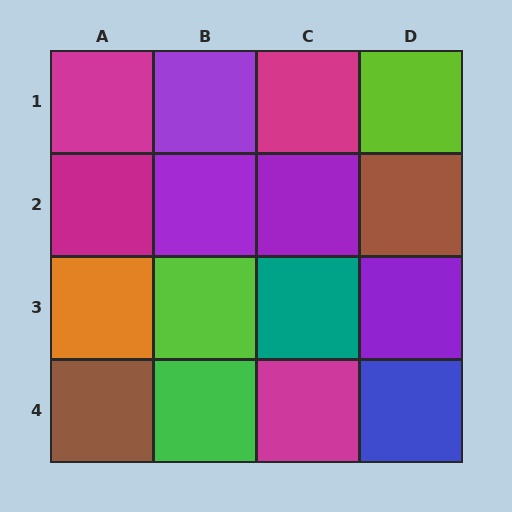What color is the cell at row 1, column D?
Lime.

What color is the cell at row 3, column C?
Teal.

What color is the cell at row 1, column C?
Magenta.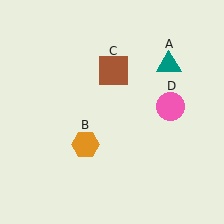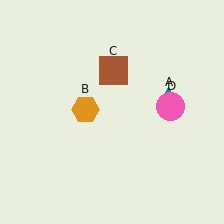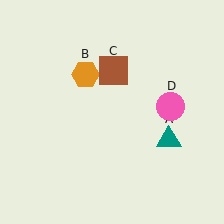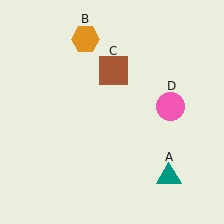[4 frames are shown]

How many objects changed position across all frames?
2 objects changed position: teal triangle (object A), orange hexagon (object B).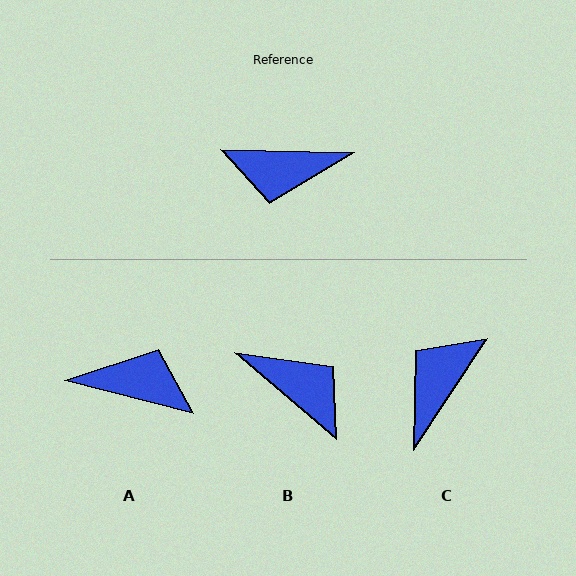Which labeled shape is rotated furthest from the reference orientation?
A, about 167 degrees away.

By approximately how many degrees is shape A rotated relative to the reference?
Approximately 167 degrees counter-clockwise.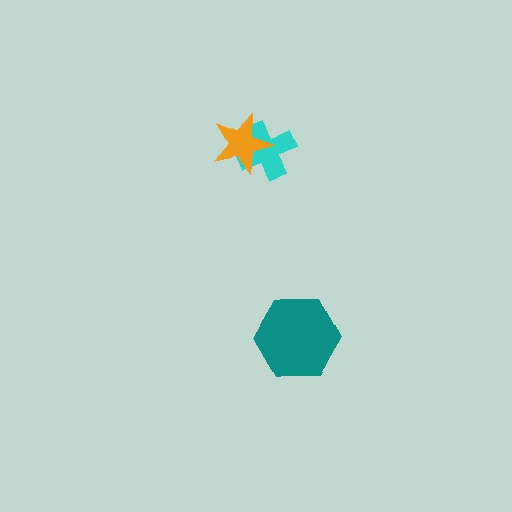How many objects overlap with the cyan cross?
1 object overlaps with the cyan cross.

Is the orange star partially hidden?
No, no other shape covers it.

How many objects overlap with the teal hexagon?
0 objects overlap with the teal hexagon.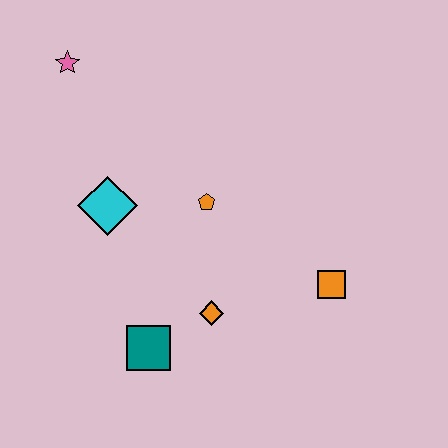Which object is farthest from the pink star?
The orange square is farthest from the pink star.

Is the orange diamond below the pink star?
Yes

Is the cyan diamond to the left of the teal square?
Yes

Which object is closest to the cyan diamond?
The orange pentagon is closest to the cyan diamond.